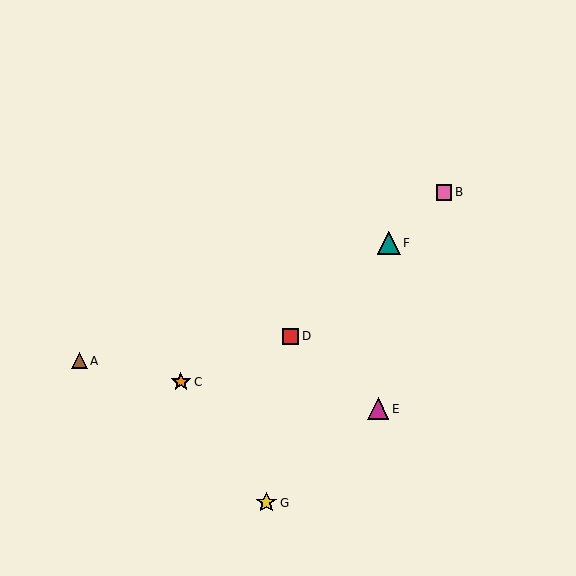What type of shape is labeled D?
Shape D is a red square.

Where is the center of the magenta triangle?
The center of the magenta triangle is at (378, 409).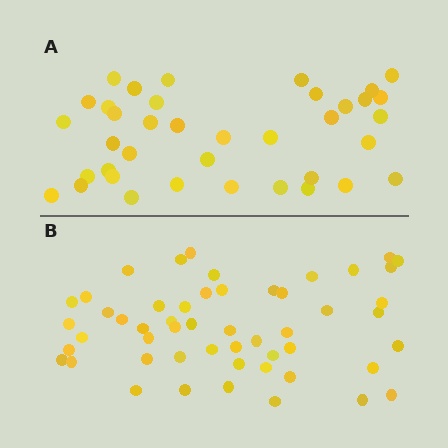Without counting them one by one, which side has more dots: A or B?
Region B (the bottom region) has more dots.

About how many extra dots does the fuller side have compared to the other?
Region B has approximately 15 more dots than region A.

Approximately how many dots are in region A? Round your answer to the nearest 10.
About 40 dots. (The exact count is 38, which rounds to 40.)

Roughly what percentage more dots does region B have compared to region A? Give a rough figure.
About 35% more.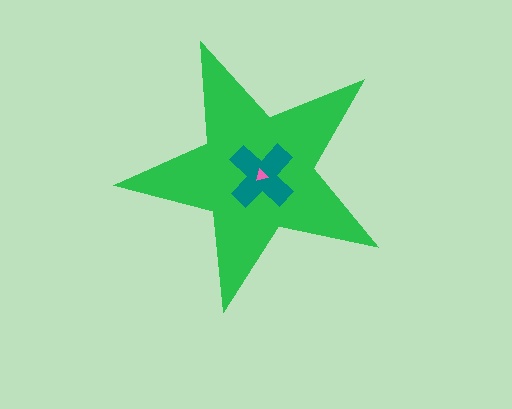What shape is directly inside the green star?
The teal cross.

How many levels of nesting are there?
3.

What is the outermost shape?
The green star.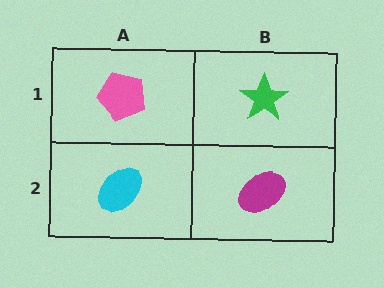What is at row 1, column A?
A pink pentagon.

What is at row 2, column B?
A magenta ellipse.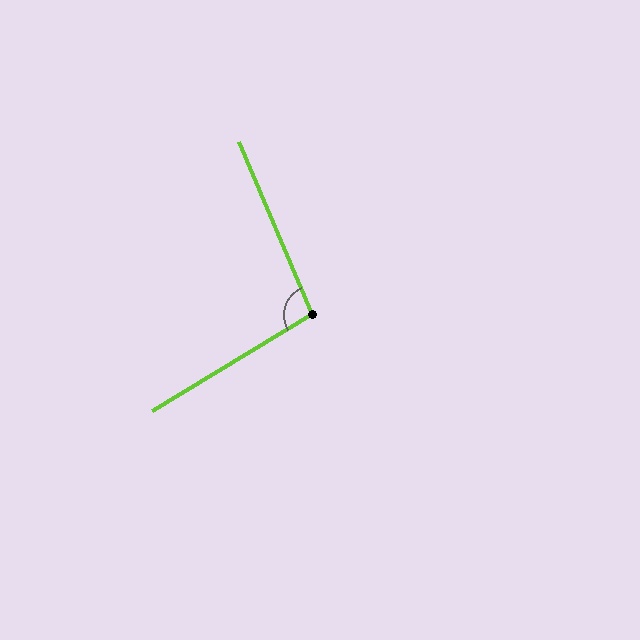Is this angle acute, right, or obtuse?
It is obtuse.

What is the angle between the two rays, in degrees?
Approximately 98 degrees.